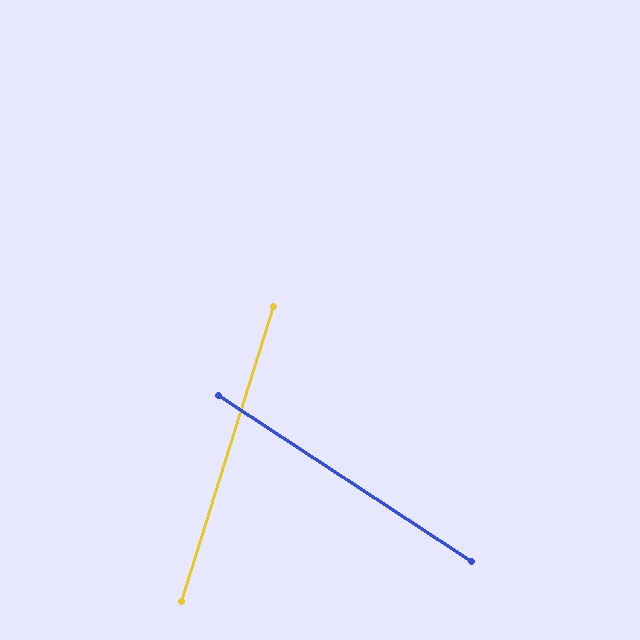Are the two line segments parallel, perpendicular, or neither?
Neither parallel nor perpendicular — they differ by about 74°.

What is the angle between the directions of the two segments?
Approximately 74 degrees.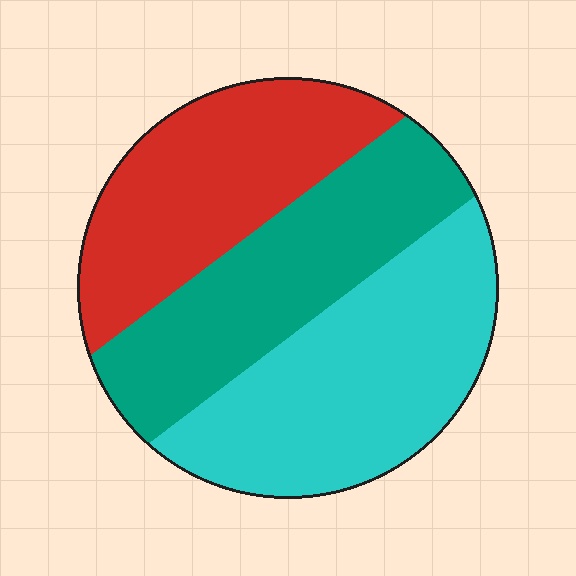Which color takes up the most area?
Cyan, at roughly 40%.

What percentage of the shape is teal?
Teal covers 31% of the shape.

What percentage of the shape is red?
Red covers 31% of the shape.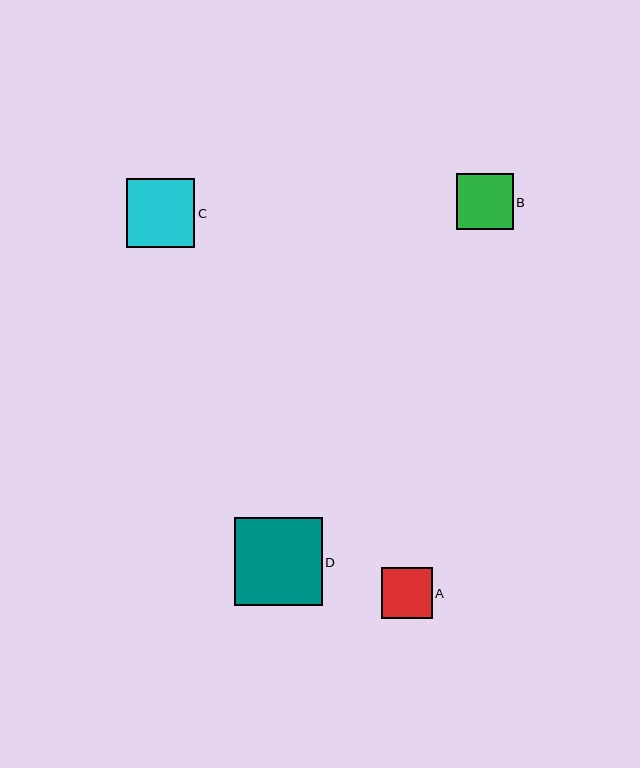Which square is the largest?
Square D is the largest with a size of approximately 88 pixels.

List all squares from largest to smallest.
From largest to smallest: D, C, B, A.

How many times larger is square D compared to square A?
Square D is approximately 1.7 times the size of square A.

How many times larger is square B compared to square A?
Square B is approximately 1.1 times the size of square A.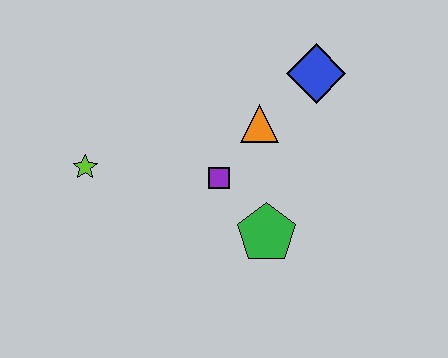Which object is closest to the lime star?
The purple square is closest to the lime star.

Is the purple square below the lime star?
Yes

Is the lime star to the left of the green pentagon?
Yes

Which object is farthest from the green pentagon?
The lime star is farthest from the green pentagon.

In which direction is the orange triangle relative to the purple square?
The orange triangle is above the purple square.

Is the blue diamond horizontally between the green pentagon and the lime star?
No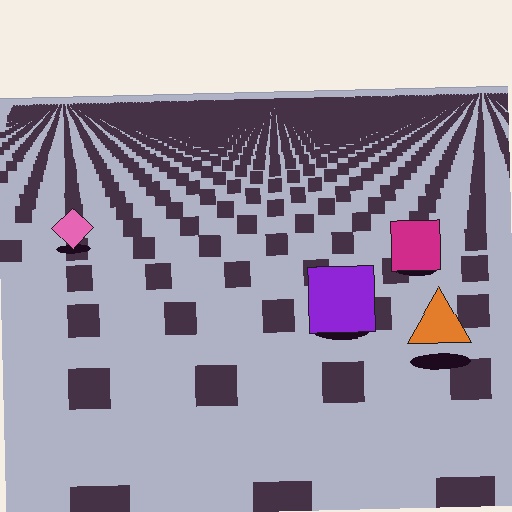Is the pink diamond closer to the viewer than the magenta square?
No. The magenta square is closer — you can tell from the texture gradient: the ground texture is coarser near it.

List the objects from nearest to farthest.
From nearest to farthest: the orange triangle, the purple square, the magenta square, the pink diamond.